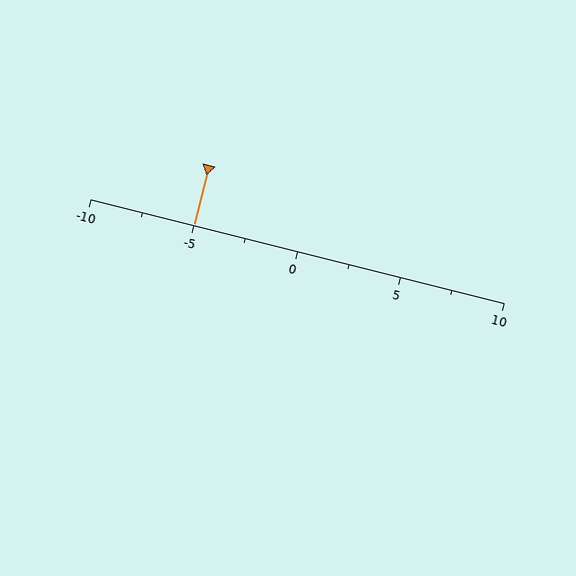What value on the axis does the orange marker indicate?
The marker indicates approximately -5.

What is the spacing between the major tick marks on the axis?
The major ticks are spaced 5 apart.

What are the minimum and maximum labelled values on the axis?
The axis runs from -10 to 10.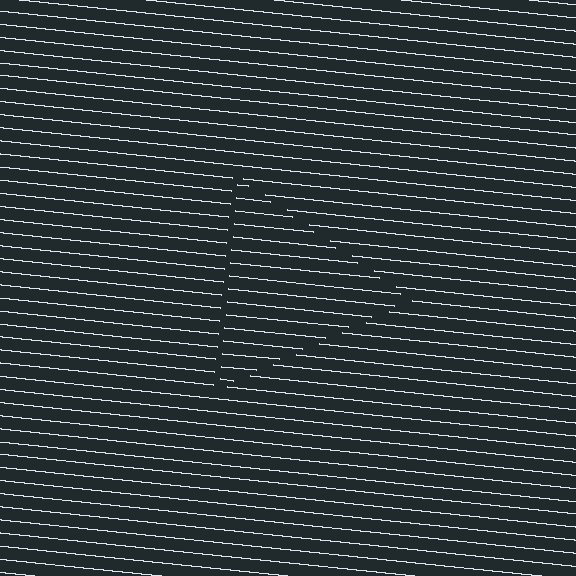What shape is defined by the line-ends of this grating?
An illusory triangle. The interior of the shape contains the same grating, shifted by half a period — the contour is defined by the phase discontinuity where line-ends from the inner and outer gratings abut.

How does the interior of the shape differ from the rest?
The interior of the shape contains the same grating, shifted by half a period — the contour is defined by the phase discontinuity where line-ends from the inner and outer gratings abut.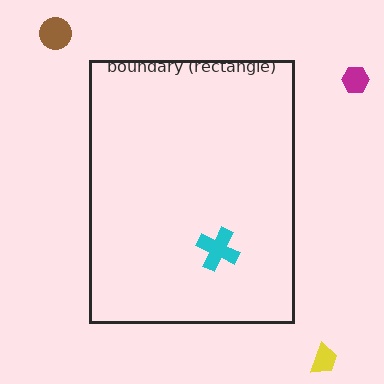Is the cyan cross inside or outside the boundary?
Inside.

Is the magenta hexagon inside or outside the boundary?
Outside.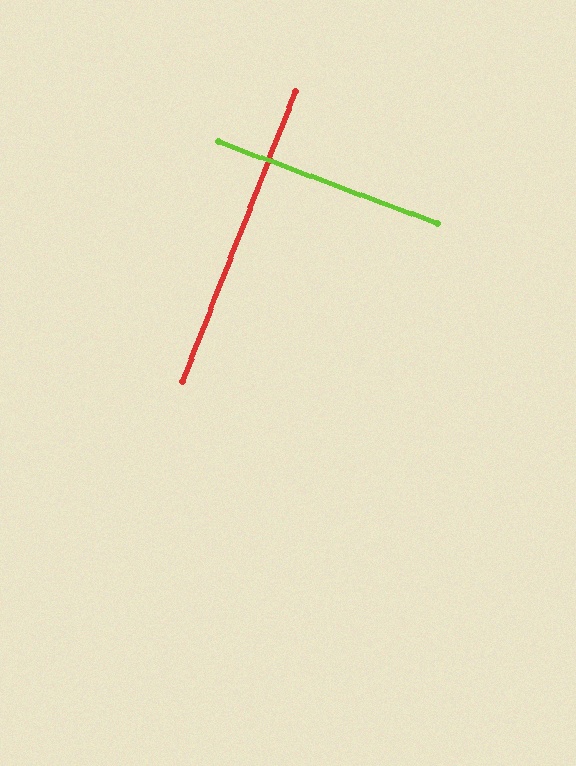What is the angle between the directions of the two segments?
Approximately 89 degrees.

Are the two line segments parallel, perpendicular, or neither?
Perpendicular — they meet at approximately 89°.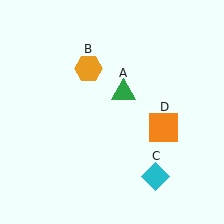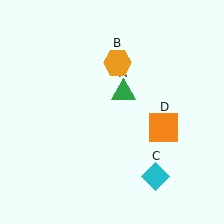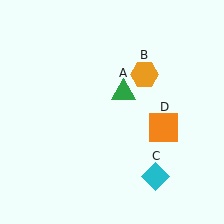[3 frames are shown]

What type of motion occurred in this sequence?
The orange hexagon (object B) rotated clockwise around the center of the scene.